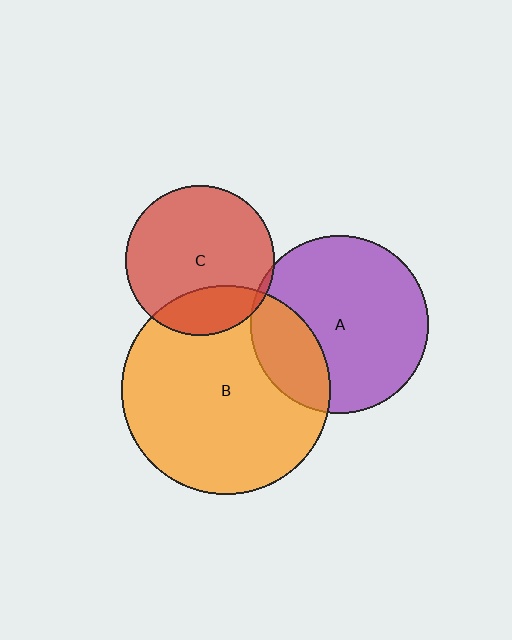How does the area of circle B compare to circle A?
Approximately 1.4 times.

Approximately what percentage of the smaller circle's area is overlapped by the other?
Approximately 20%.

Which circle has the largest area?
Circle B (orange).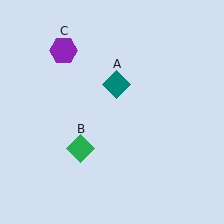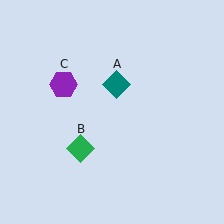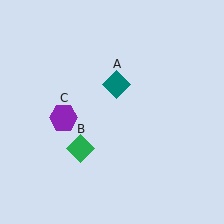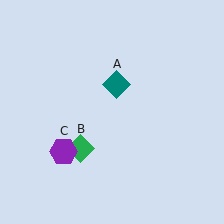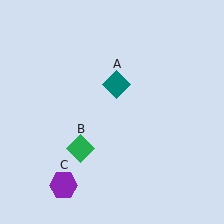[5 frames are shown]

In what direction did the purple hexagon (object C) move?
The purple hexagon (object C) moved down.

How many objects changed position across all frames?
1 object changed position: purple hexagon (object C).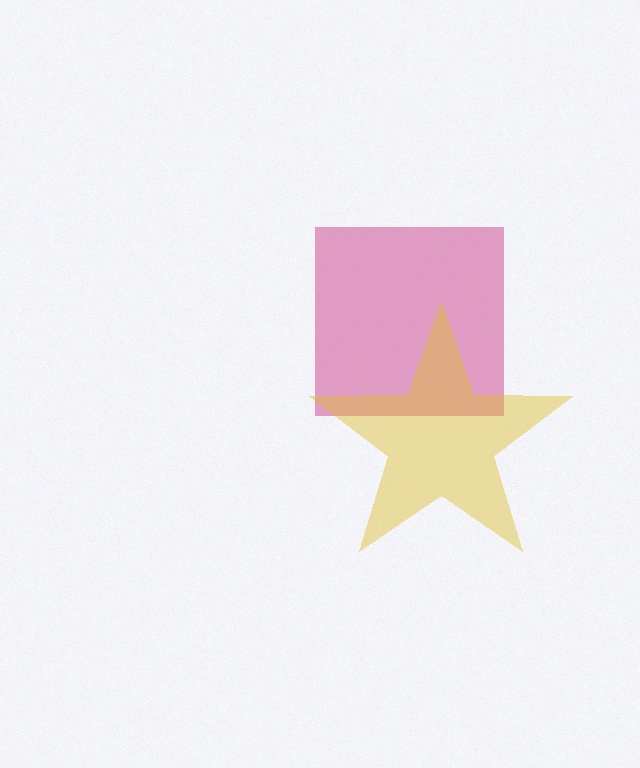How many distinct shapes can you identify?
There are 2 distinct shapes: a magenta square, a yellow star.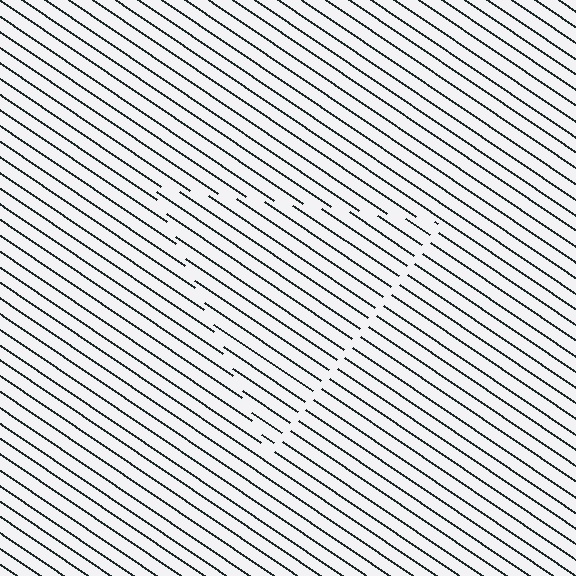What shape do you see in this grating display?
An illusory triangle. The interior of the shape contains the same grating, shifted by half a period — the contour is defined by the phase discontinuity where line-ends from the inner and outer gratings abut.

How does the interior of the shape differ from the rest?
The interior of the shape contains the same grating, shifted by half a period — the contour is defined by the phase discontinuity where line-ends from the inner and outer gratings abut.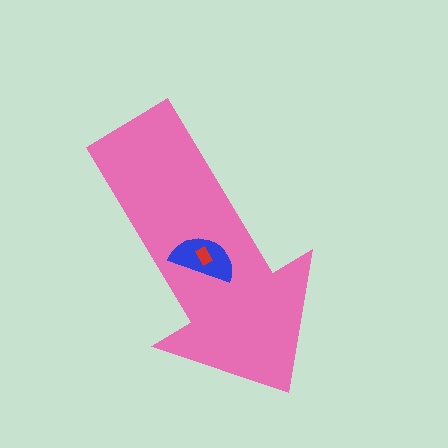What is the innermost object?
The red rectangle.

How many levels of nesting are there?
3.